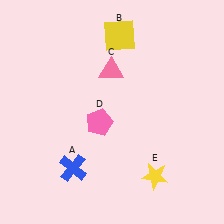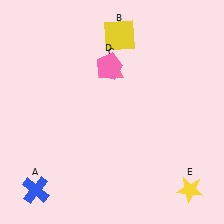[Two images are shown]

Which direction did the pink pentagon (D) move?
The pink pentagon (D) moved up.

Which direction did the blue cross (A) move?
The blue cross (A) moved left.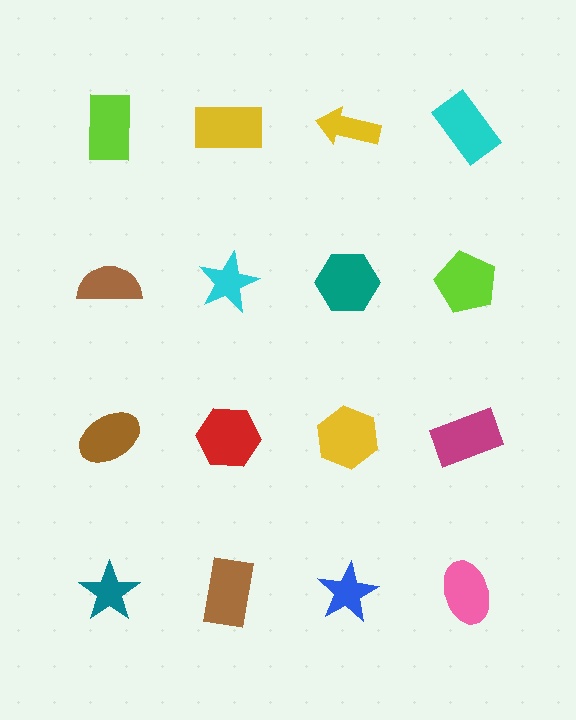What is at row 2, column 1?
A brown semicircle.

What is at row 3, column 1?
A brown ellipse.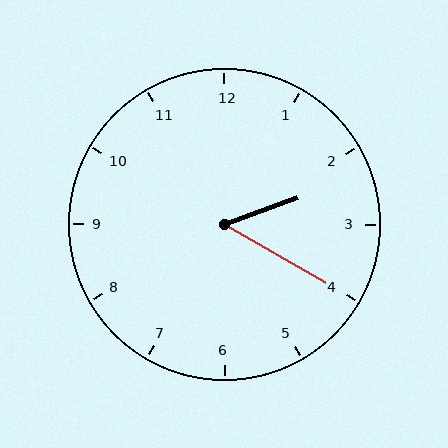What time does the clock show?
2:20.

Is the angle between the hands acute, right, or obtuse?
It is acute.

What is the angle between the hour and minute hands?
Approximately 50 degrees.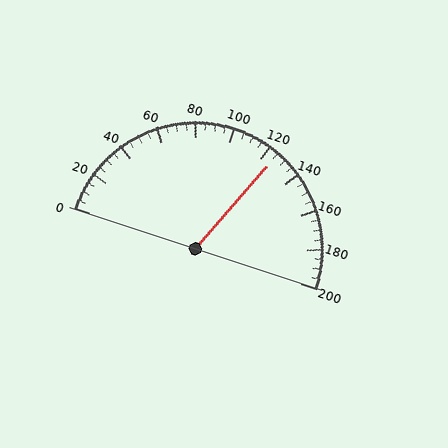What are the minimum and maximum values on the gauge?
The gauge ranges from 0 to 200.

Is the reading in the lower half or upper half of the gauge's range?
The reading is in the upper half of the range (0 to 200).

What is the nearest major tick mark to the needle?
The nearest major tick mark is 120.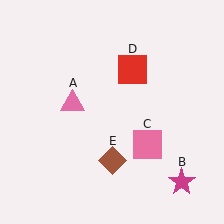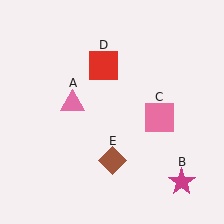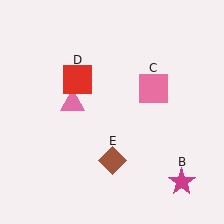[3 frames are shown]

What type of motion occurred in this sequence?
The pink square (object C), red square (object D) rotated counterclockwise around the center of the scene.